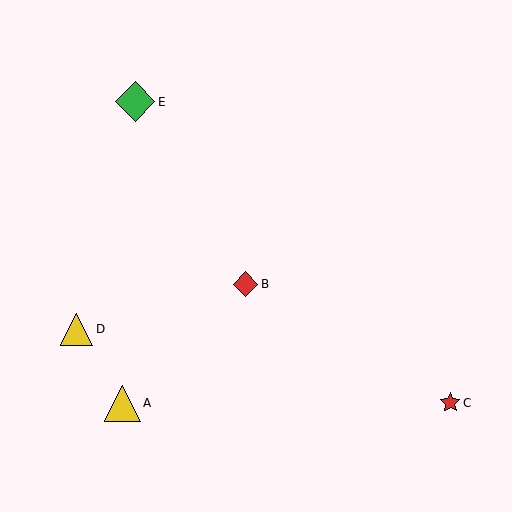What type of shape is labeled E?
Shape E is a green diamond.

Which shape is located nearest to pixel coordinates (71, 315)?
The yellow triangle (labeled D) at (76, 329) is nearest to that location.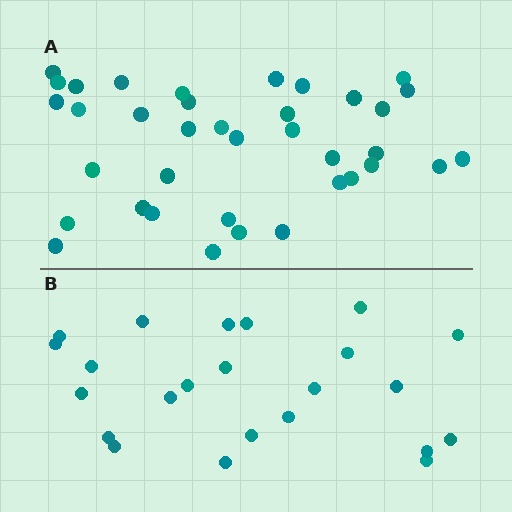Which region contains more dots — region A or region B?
Region A (the top region) has more dots.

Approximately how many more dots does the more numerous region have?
Region A has approximately 15 more dots than region B.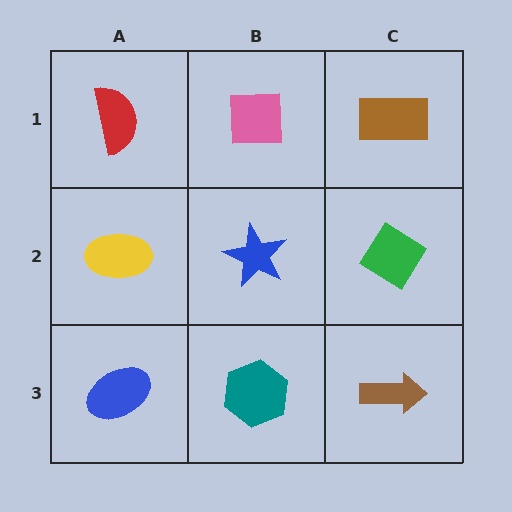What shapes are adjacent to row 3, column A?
A yellow ellipse (row 2, column A), a teal hexagon (row 3, column B).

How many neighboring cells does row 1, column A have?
2.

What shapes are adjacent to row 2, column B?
A pink square (row 1, column B), a teal hexagon (row 3, column B), a yellow ellipse (row 2, column A), a green diamond (row 2, column C).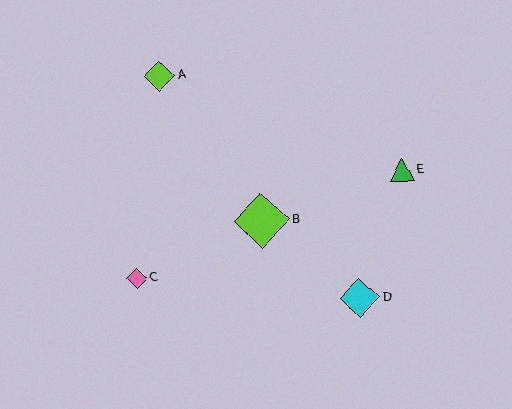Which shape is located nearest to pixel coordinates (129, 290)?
The pink diamond (labeled C) at (137, 278) is nearest to that location.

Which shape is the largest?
The lime diamond (labeled B) is the largest.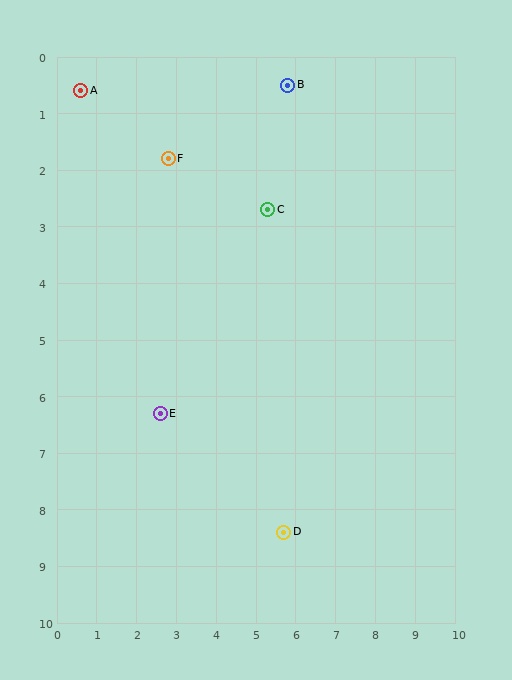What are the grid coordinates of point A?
Point A is at approximately (0.6, 0.6).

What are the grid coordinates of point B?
Point B is at approximately (5.8, 0.5).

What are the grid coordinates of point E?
Point E is at approximately (2.6, 6.3).